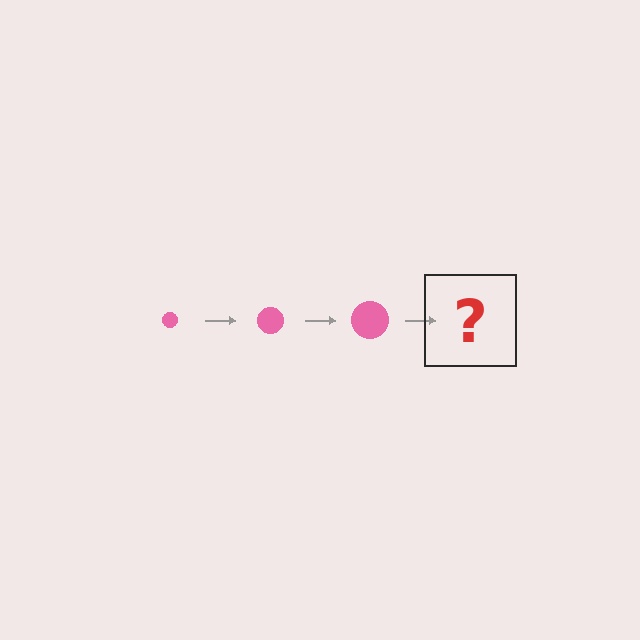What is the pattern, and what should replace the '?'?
The pattern is that the circle gets progressively larger each step. The '?' should be a pink circle, larger than the previous one.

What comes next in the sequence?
The next element should be a pink circle, larger than the previous one.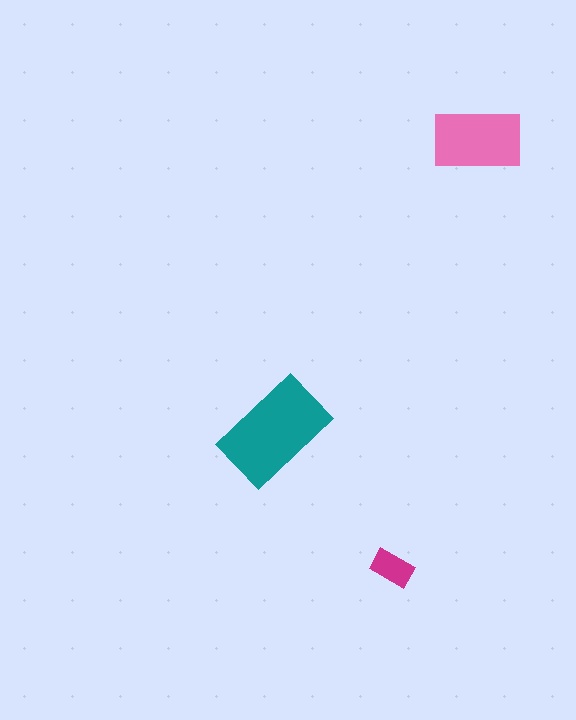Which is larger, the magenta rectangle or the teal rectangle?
The teal one.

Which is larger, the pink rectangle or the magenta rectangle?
The pink one.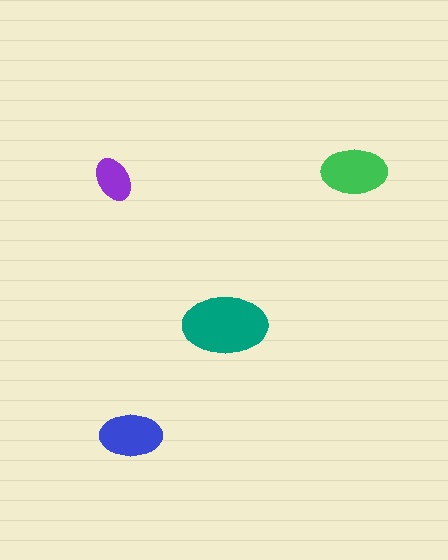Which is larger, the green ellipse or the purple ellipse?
The green one.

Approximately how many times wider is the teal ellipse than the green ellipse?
About 1.5 times wider.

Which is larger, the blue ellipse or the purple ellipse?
The blue one.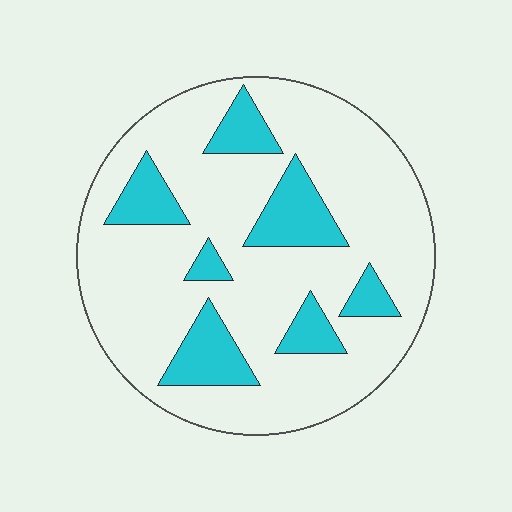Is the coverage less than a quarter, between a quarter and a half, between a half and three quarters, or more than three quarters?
Less than a quarter.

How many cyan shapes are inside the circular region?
7.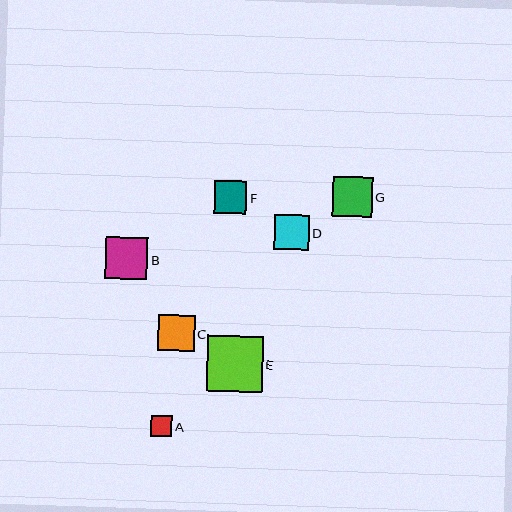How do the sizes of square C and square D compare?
Square C and square D are approximately the same size.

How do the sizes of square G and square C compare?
Square G and square C are approximately the same size.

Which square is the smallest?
Square A is the smallest with a size of approximately 21 pixels.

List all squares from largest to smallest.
From largest to smallest: E, B, G, C, D, F, A.